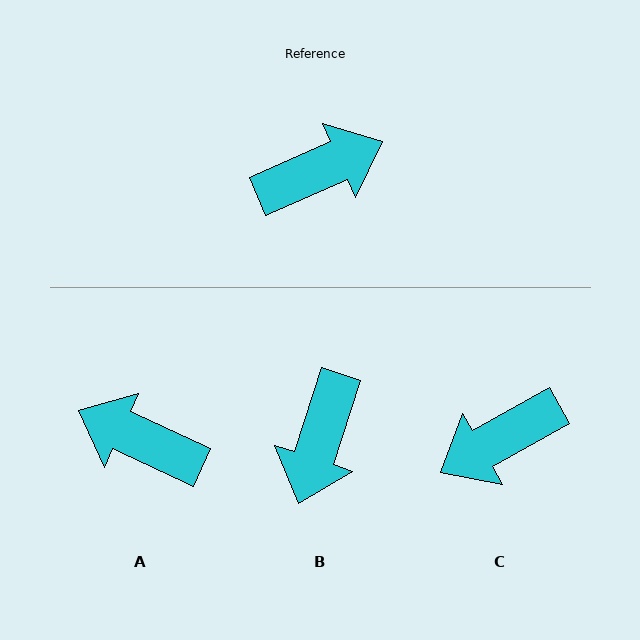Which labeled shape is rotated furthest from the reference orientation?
C, about 175 degrees away.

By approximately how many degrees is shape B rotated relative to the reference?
Approximately 132 degrees clockwise.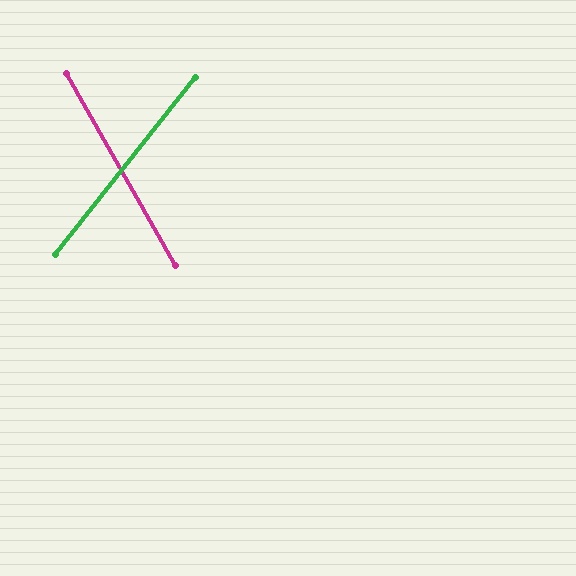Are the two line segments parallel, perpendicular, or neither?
Neither parallel nor perpendicular — they differ by about 68°.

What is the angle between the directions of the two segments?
Approximately 68 degrees.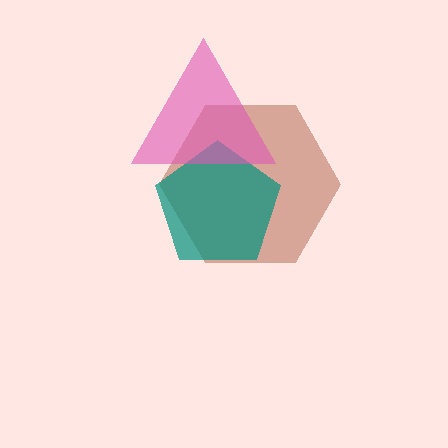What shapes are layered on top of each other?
The layered shapes are: a brown hexagon, a teal pentagon, a pink triangle.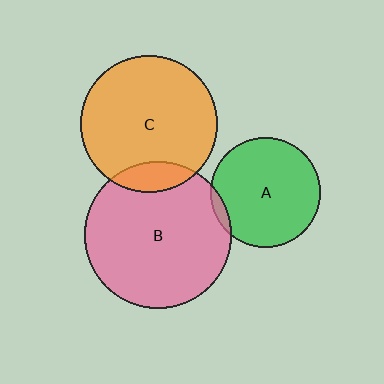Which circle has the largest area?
Circle B (pink).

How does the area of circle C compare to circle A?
Approximately 1.5 times.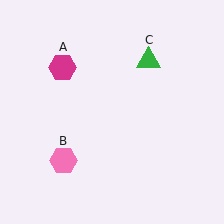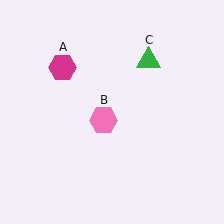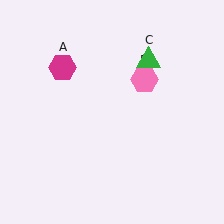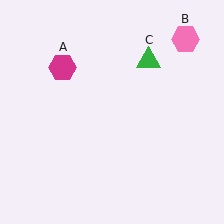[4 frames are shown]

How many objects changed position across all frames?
1 object changed position: pink hexagon (object B).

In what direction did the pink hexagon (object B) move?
The pink hexagon (object B) moved up and to the right.